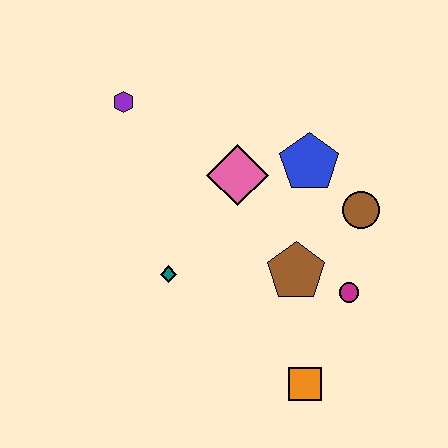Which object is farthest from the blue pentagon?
The orange square is farthest from the blue pentagon.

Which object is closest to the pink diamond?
The blue pentagon is closest to the pink diamond.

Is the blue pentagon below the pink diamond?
No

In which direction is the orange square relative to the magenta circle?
The orange square is below the magenta circle.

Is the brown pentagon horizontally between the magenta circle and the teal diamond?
Yes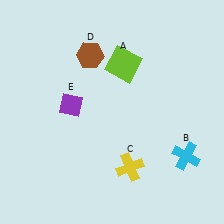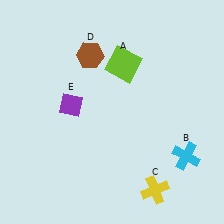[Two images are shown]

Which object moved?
The yellow cross (C) moved right.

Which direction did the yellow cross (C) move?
The yellow cross (C) moved right.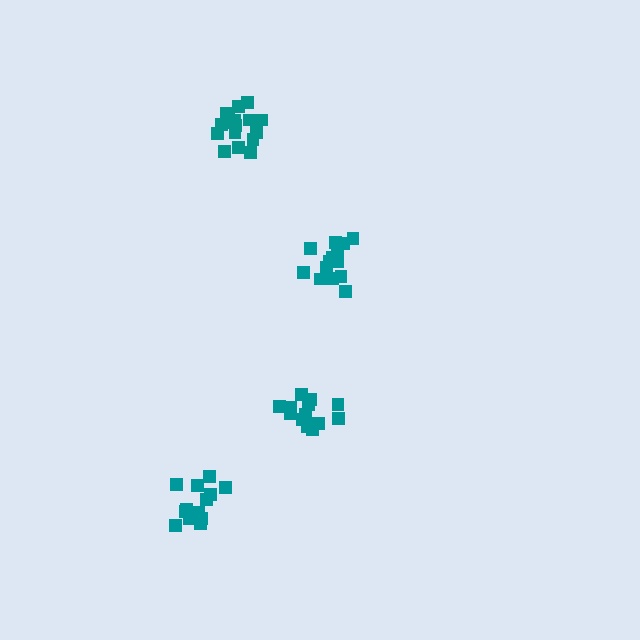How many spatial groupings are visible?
There are 4 spatial groupings.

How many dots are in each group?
Group 1: 14 dots, Group 2: 14 dots, Group 3: 17 dots, Group 4: 13 dots (58 total).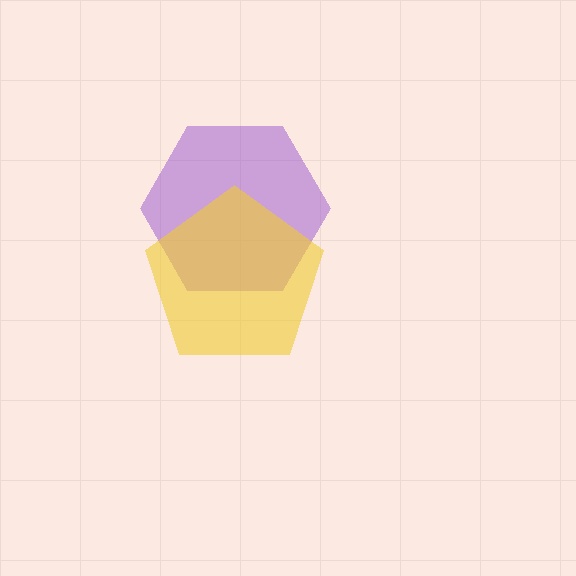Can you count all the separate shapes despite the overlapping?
Yes, there are 2 separate shapes.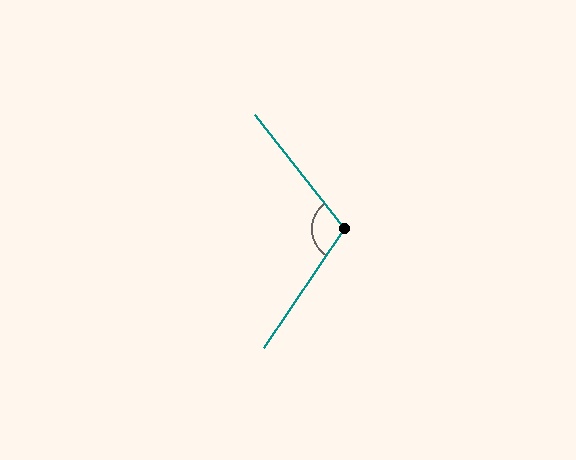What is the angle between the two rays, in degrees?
Approximately 108 degrees.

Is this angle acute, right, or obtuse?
It is obtuse.